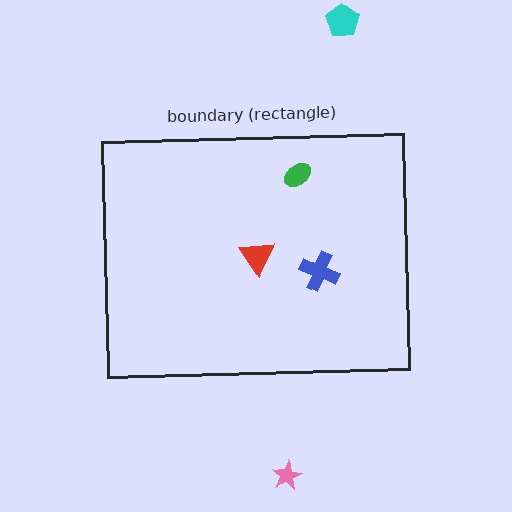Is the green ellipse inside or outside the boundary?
Inside.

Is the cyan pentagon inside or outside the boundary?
Outside.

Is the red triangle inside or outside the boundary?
Inside.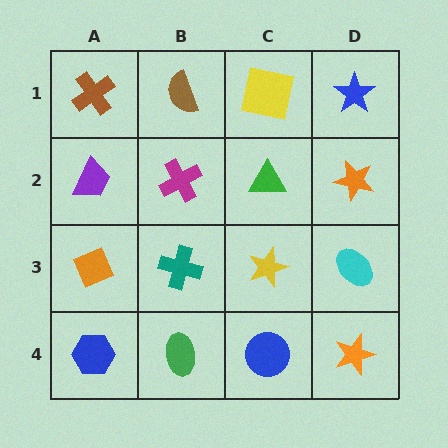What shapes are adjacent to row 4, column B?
A teal cross (row 3, column B), a blue hexagon (row 4, column A), a blue circle (row 4, column C).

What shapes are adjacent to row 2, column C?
A yellow square (row 1, column C), a yellow star (row 3, column C), a magenta cross (row 2, column B), an orange star (row 2, column D).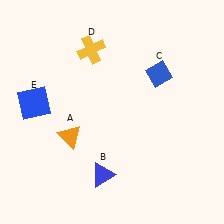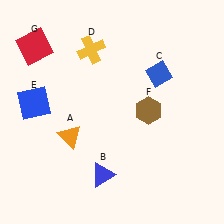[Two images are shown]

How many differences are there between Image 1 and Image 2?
There are 2 differences between the two images.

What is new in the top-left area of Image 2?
A red square (G) was added in the top-left area of Image 2.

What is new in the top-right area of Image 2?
A brown hexagon (F) was added in the top-right area of Image 2.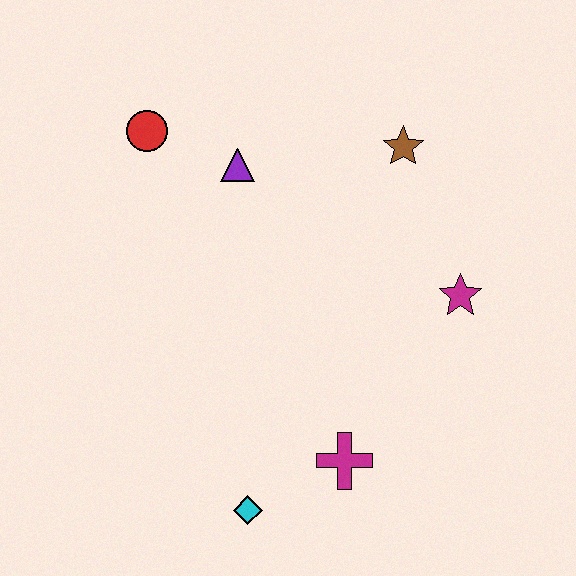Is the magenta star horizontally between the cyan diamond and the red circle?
No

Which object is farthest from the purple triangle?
The cyan diamond is farthest from the purple triangle.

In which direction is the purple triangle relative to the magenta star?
The purple triangle is to the left of the magenta star.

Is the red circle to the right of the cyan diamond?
No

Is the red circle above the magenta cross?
Yes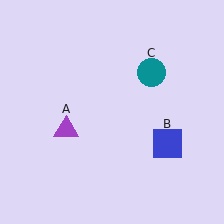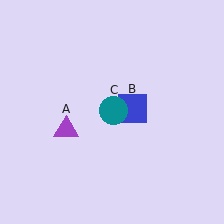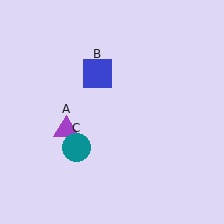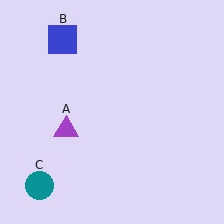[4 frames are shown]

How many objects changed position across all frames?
2 objects changed position: blue square (object B), teal circle (object C).